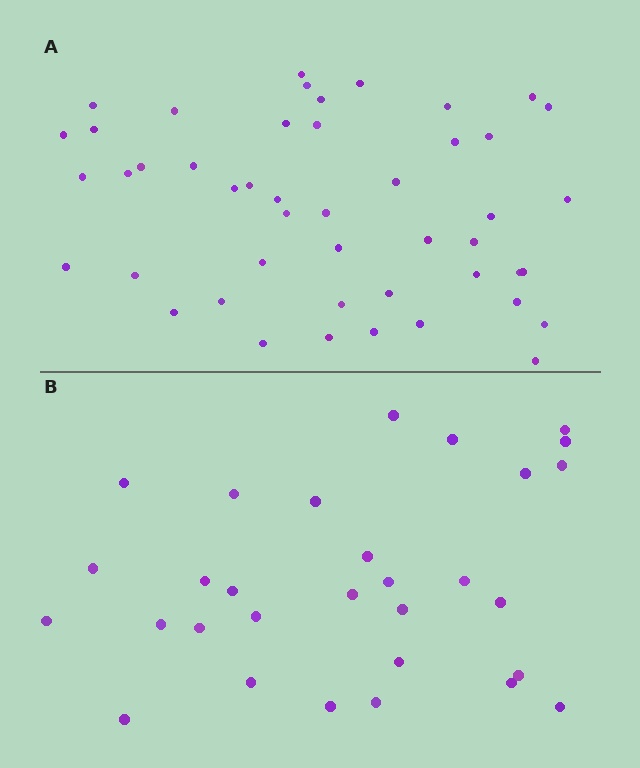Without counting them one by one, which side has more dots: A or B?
Region A (the top region) has more dots.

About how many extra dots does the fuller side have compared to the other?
Region A has approximately 15 more dots than region B.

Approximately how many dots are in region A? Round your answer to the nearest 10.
About 50 dots. (The exact count is 47, which rounds to 50.)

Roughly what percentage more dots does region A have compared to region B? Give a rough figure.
About 55% more.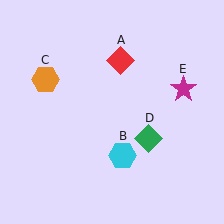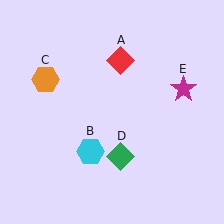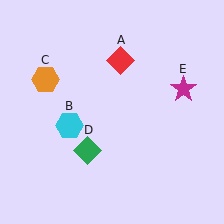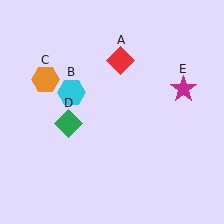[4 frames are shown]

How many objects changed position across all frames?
2 objects changed position: cyan hexagon (object B), green diamond (object D).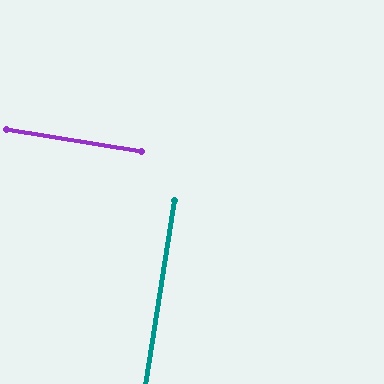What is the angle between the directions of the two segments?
Approximately 90 degrees.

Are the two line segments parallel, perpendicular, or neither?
Perpendicular — they meet at approximately 90°.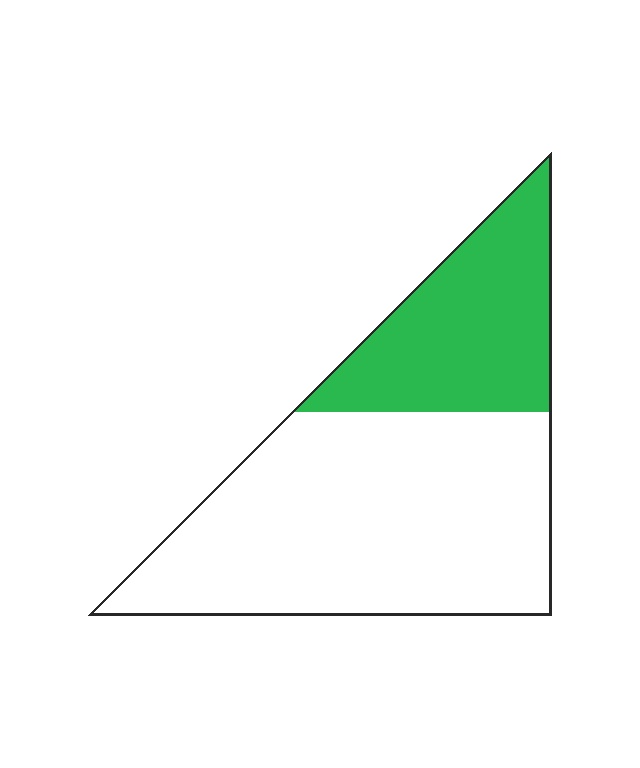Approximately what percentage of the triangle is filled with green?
Approximately 30%.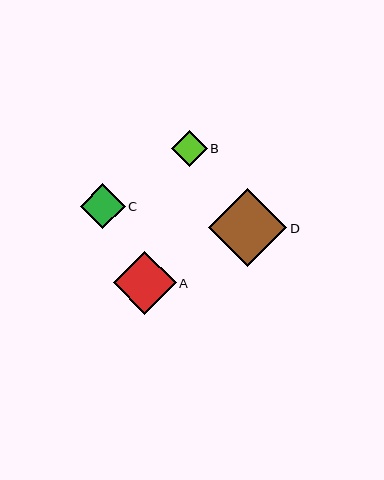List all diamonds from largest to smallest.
From largest to smallest: D, A, C, B.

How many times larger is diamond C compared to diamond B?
Diamond C is approximately 1.2 times the size of diamond B.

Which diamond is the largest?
Diamond D is the largest with a size of approximately 78 pixels.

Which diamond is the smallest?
Diamond B is the smallest with a size of approximately 36 pixels.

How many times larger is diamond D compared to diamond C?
Diamond D is approximately 1.7 times the size of diamond C.